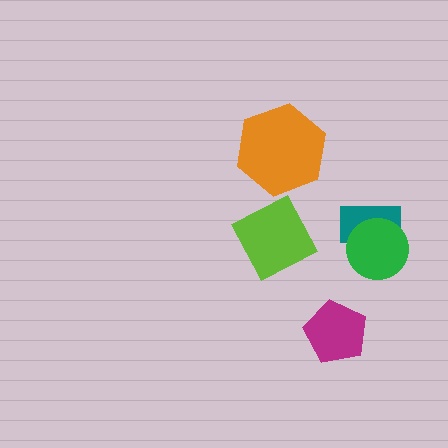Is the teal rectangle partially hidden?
Yes, it is partially covered by another shape.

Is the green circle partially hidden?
No, no other shape covers it.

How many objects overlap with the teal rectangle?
1 object overlaps with the teal rectangle.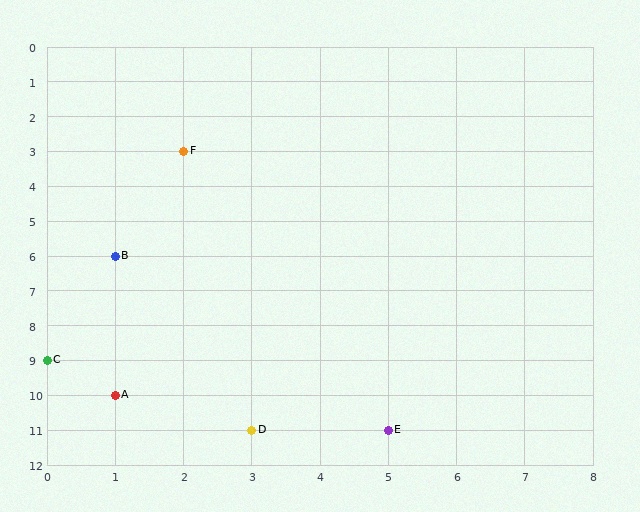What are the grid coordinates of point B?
Point B is at grid coordinates (1, 6).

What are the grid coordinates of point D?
Point D is at grid coordinates (3, 11).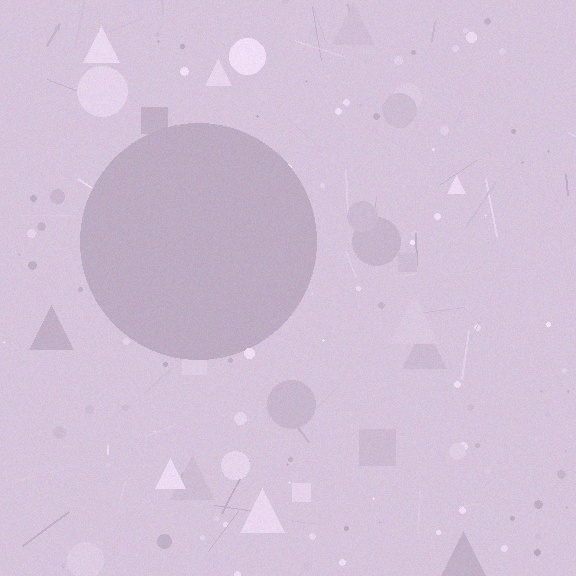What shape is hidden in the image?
A circle is hidden in the image.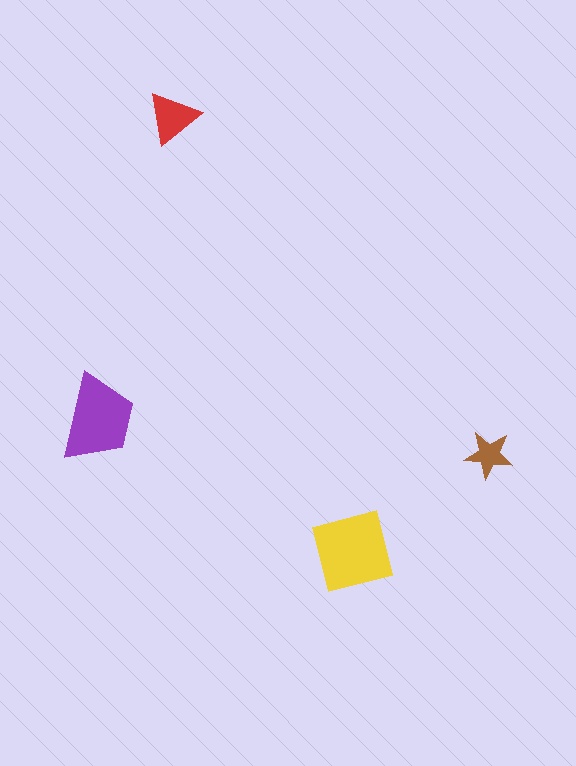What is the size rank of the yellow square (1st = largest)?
1st.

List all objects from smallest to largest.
The brown star, the red triangle, the purple trapezoid, the yellow square.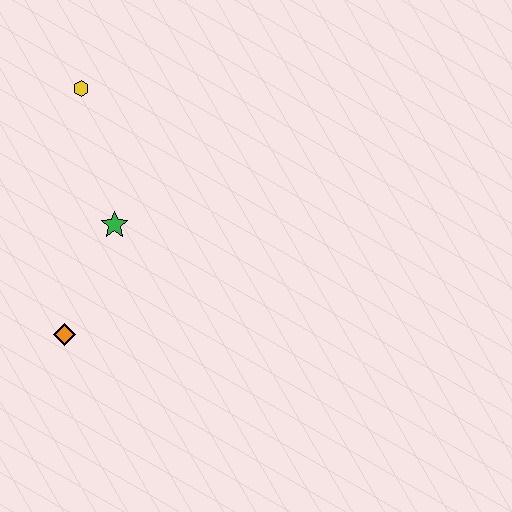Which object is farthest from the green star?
The yellow hexagon is farthest from the green star.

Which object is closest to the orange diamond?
The green star is closest to the orange diamond.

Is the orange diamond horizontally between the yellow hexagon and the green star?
No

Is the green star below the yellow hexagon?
Yes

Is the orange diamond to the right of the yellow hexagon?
No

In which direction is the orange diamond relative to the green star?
The orange diamond is below the green star.